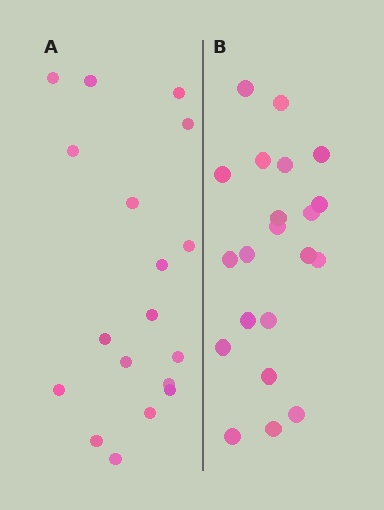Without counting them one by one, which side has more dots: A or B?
Region B (the right region) has more dots.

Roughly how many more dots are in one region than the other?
Region B has just a few more — roughly 2 or 3 more dots than region A.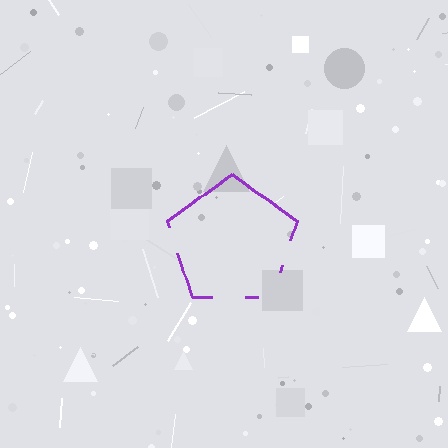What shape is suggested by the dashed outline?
The dashed outline suggests a pentagon.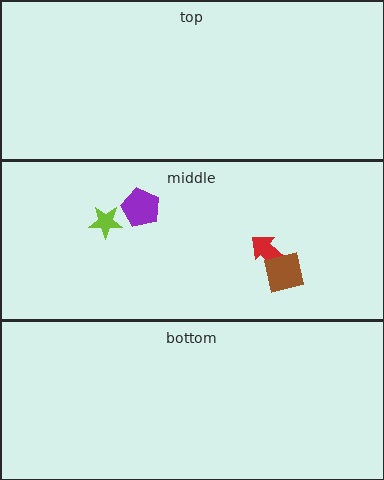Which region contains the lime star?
The middle region.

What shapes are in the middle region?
The purple pentagon, the lime star, the red arrow, the brown square.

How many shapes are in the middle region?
4.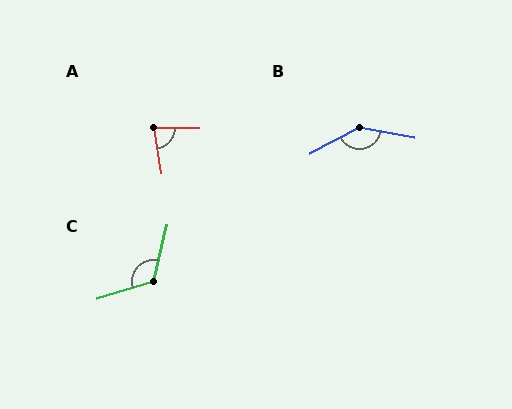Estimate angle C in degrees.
Approximately 120 degrees.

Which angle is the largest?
B, at approximately 141 degrees.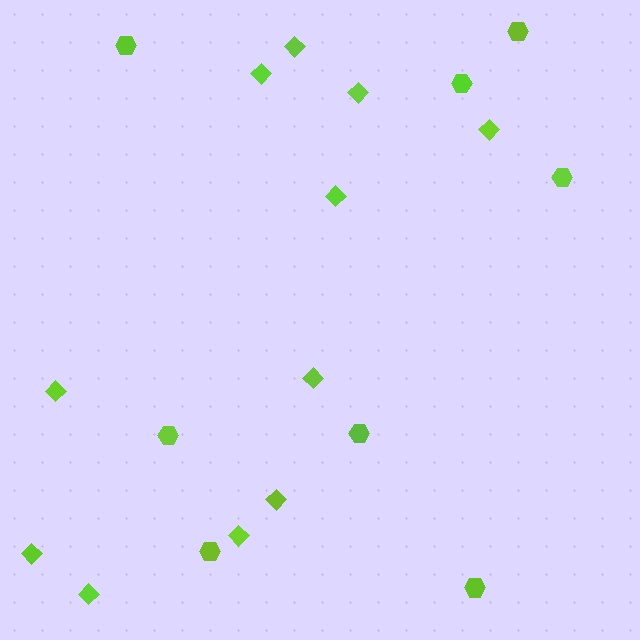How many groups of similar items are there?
There are 2 groups: one group of hexagons (8) and one group of diamonds (11).